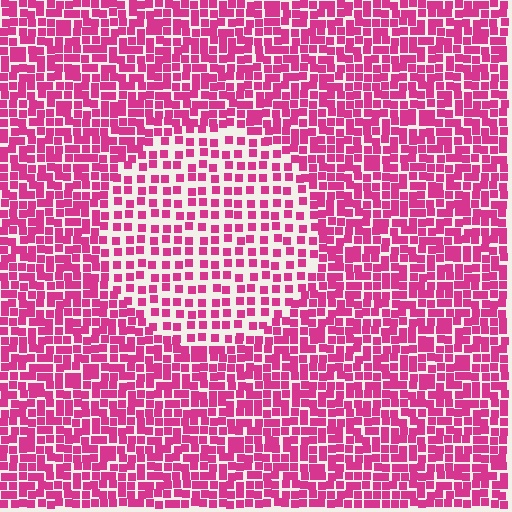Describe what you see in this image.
The image contains small magenta elements arranged at two different densities. A circle-shaped region is visible where the elements are less densely packed than the surrounding area.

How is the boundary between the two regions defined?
The boundary is defined by a change in element density (approximately 1.8x ratio). All elements are the same color, size, and shape.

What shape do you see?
I see a circle.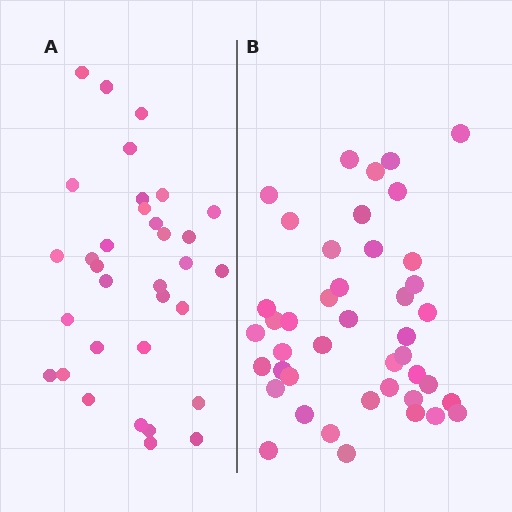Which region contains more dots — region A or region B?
Region B (the right region) has more dots.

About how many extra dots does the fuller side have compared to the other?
Region B has roughly 10 or so more dots than region A.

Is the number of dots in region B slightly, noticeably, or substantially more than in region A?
Region B has noticeably more, but not dramatically so. The ratio is roughly 1.3 to 1.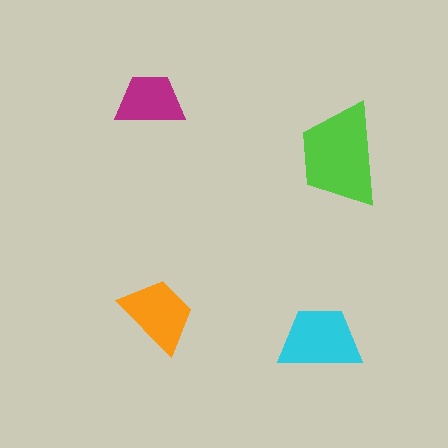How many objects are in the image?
There are 4 objects in the image.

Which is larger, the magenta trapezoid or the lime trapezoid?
The lime one.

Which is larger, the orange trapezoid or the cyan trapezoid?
The cyan one.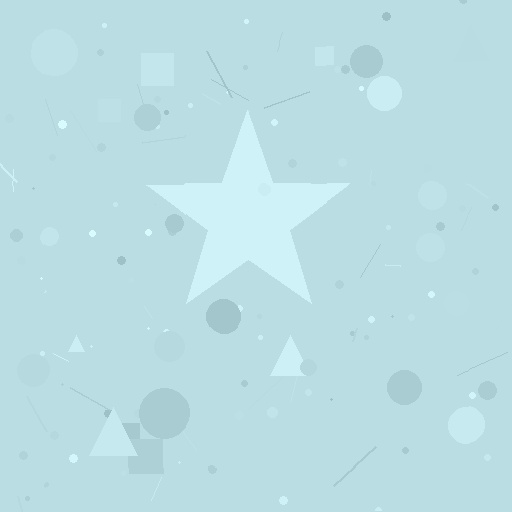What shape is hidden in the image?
A star is hidden in the image.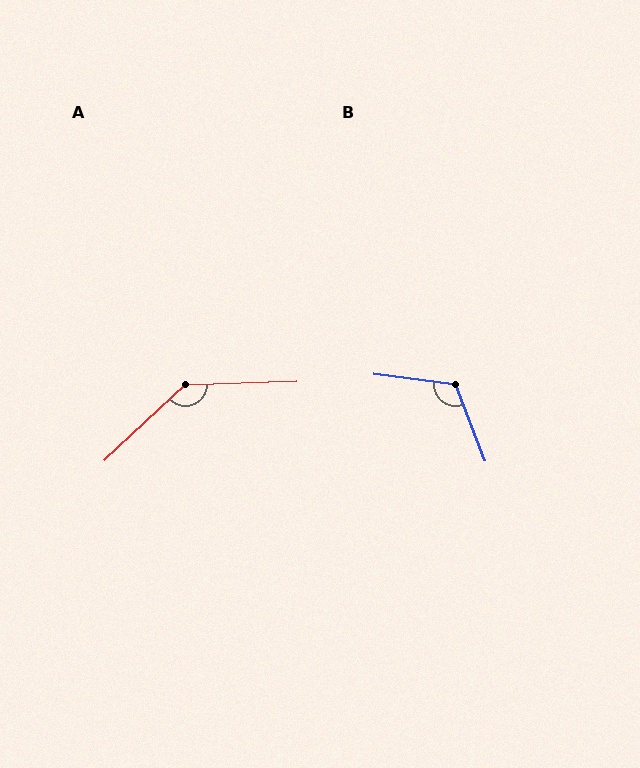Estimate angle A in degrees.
Approximately 138 degrees.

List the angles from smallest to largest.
B (119°), A (138°).